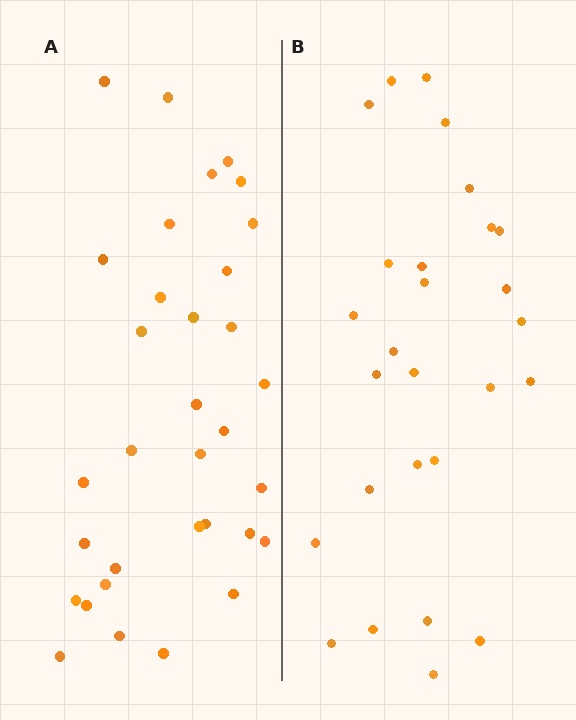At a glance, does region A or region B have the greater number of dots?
Region A (the left region) has more dots.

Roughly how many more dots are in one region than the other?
Region A has about 6 more dots than region B.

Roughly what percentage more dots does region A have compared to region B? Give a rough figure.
About 20% more.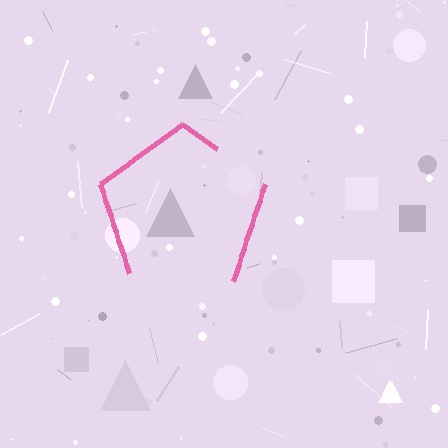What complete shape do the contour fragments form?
The contour fragments form a pentagon.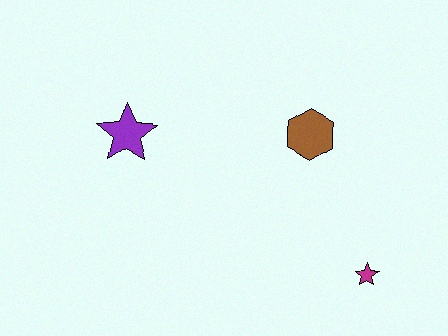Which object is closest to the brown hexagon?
The magenta star is closest to the brown hexagon.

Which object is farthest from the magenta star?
The purple star is farthest from the magenta star.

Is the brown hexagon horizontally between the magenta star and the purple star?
Yes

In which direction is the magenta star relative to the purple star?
The magenta star is to the right of the purple star.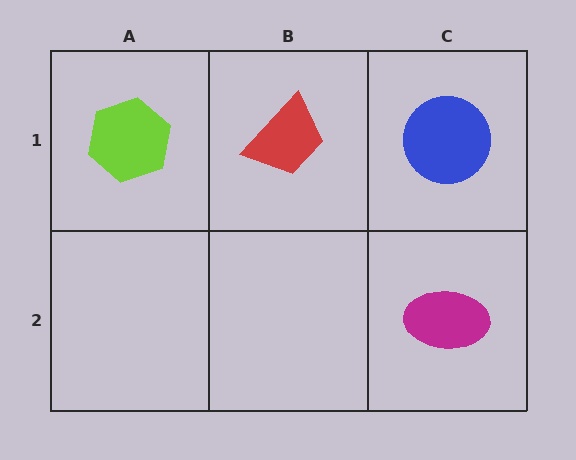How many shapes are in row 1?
3 shapes.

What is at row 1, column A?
A lime hexagon.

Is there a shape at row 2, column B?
No, that cell is empty.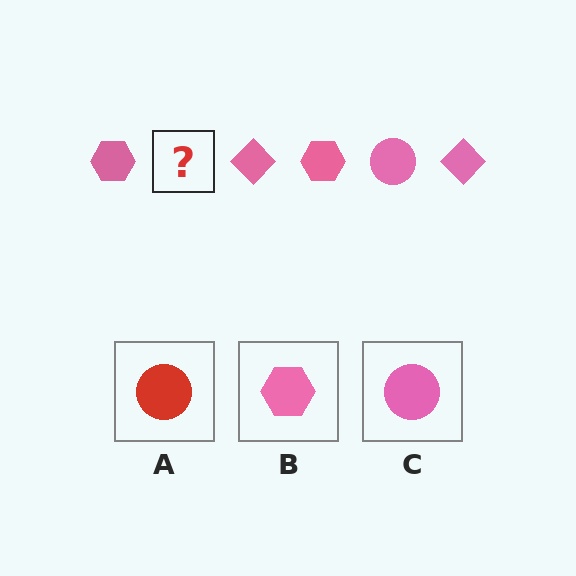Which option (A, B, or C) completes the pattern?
C.